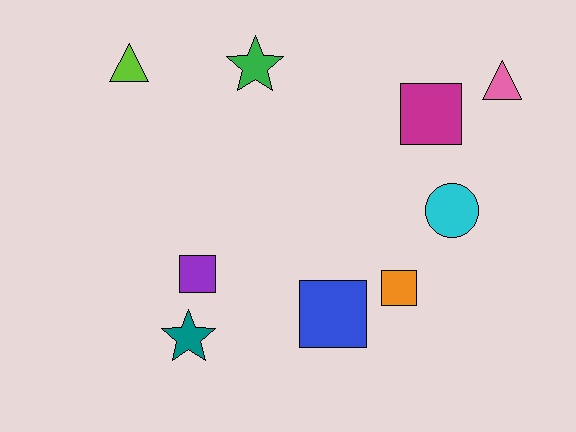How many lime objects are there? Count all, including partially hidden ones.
There is 1 lime object.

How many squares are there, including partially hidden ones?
There are 4 squares.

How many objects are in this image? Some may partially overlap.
There are 9 objects.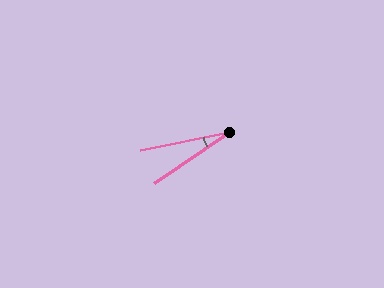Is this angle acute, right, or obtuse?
It is acute.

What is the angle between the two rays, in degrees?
Approximately 23 degrees.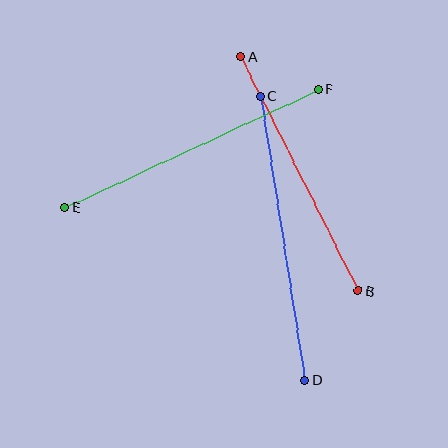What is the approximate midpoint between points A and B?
The midpoint is at approximately (299, 174) pixels.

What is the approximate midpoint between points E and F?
The midpoint is at approximately (192, 148) pixels.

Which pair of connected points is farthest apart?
Points C and D are farthest apart.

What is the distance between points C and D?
The distance is approximately 288 pixels.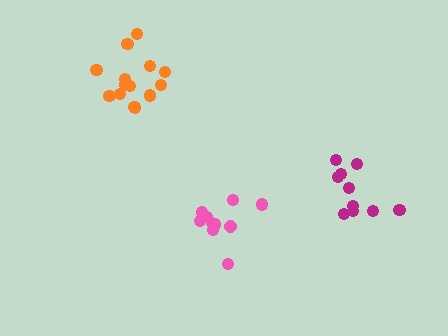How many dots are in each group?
Group 1: 14 dots, Group 2: 10 dots, Group 3: 10 dots (34 total).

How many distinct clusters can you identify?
There are 3 distinct clusters.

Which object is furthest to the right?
The magenta cluster is rightmost.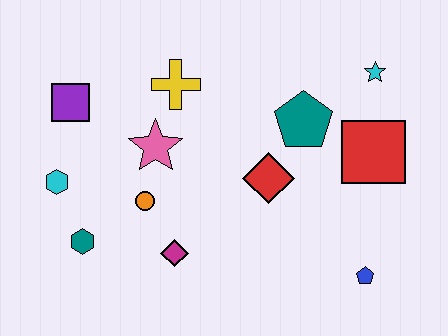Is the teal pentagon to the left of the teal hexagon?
No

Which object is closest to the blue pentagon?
The red square is closest to the blue pentagon.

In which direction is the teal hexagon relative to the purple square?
The teal hexagon is below the purple square.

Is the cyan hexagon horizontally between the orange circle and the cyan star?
No